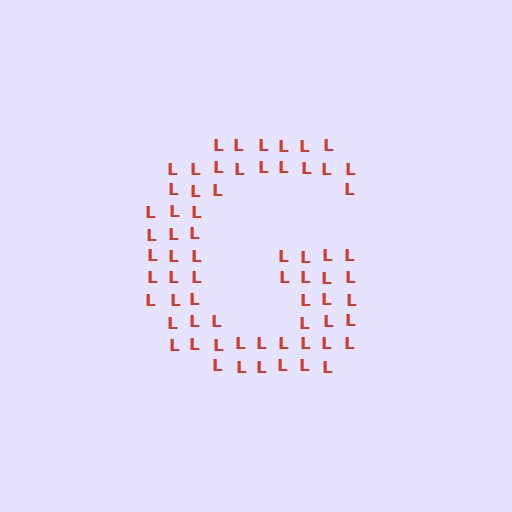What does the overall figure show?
The overall figure shows the letter G.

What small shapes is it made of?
It is made of small letter L's.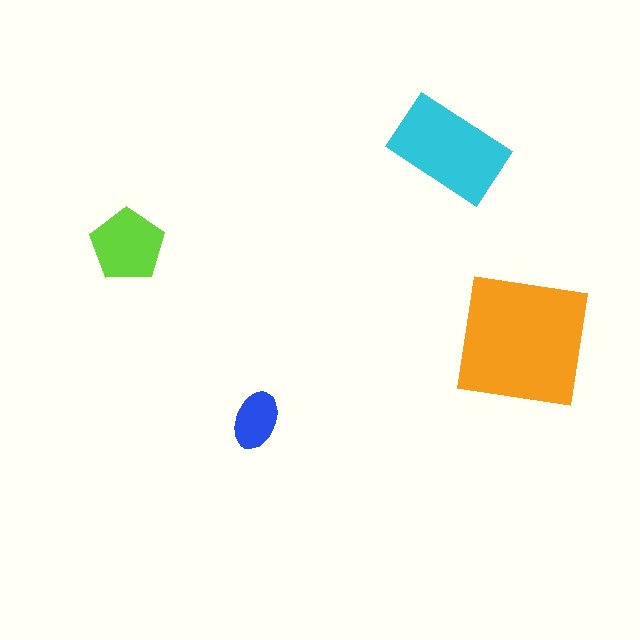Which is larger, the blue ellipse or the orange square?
The orange square.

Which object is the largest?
The orange square.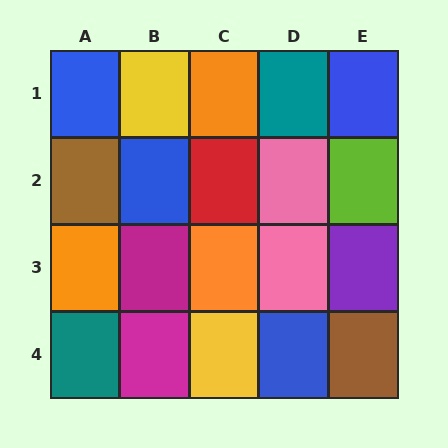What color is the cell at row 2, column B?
Blue.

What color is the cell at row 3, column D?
Pink.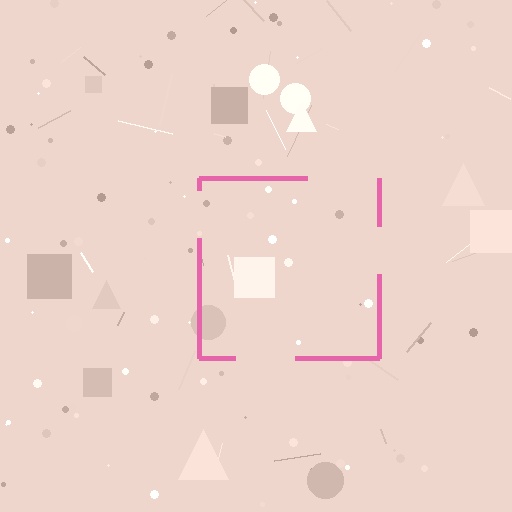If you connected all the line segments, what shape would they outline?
They would outline a square.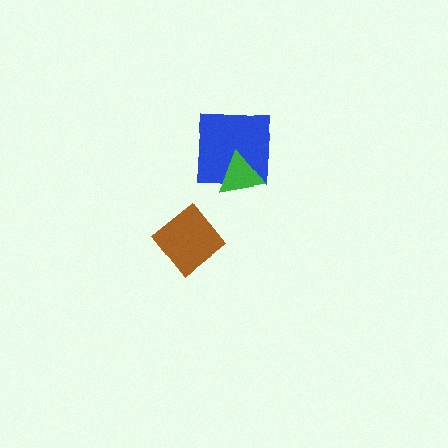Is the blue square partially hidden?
Yes, it is partially covered by another shape.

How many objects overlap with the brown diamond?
0 objects overlap with the brown diamond.